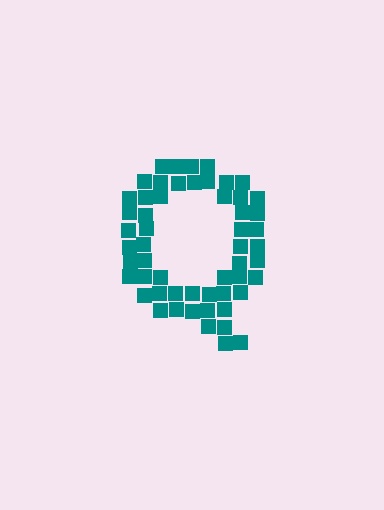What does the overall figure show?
The overall figure shows the letter Q.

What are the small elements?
The small elements are squares.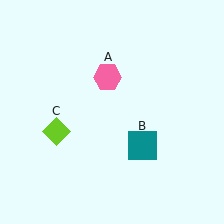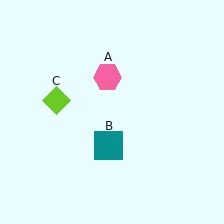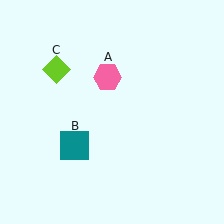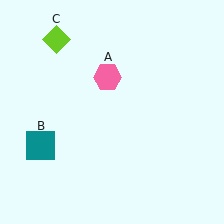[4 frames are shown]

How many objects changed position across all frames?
2 objects changed position: teal square (object B), lime diamond (object C).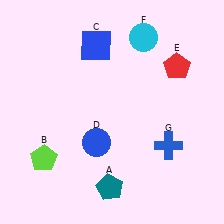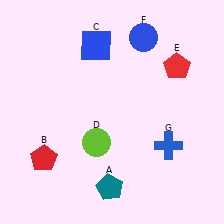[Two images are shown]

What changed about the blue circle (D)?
In Image 1, D is blue. In Image 2, it changed to lime.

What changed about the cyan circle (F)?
In Image 1, F is cyan. In Image 2, it changed to blue.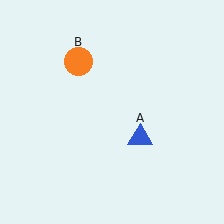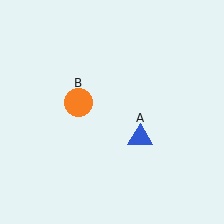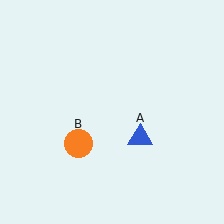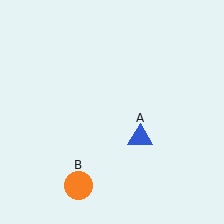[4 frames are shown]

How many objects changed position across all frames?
1 object changed position: orange circle (object B).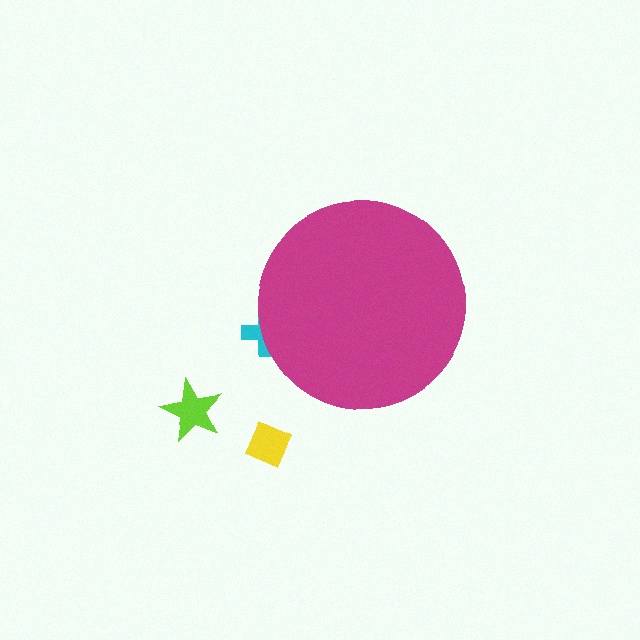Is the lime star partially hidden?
No, the lime star is fully visible.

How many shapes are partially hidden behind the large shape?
1 shape is partially hidden.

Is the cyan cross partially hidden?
Yes, the cyan cross is partially hidden behind the magenta circle.